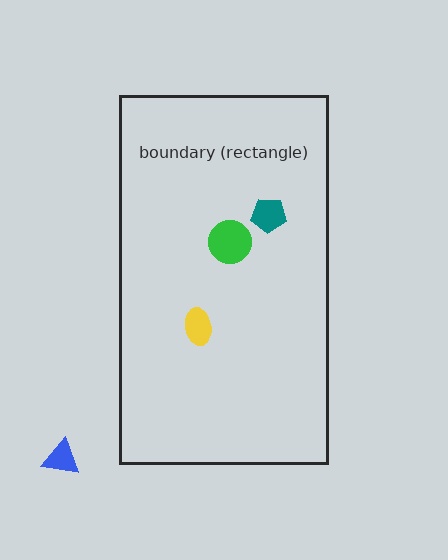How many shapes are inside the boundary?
3 inside, 1 outside.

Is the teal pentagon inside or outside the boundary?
Inside.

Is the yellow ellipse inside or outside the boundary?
Inside.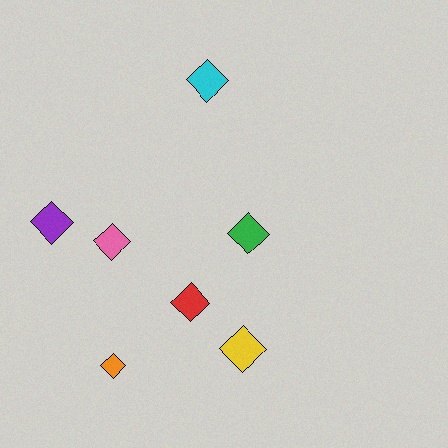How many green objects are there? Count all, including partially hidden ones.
There is 1 green object.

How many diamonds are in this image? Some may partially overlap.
There are 7 diamonds.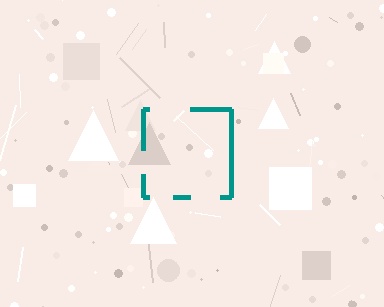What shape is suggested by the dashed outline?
The dashed outline suggests a square.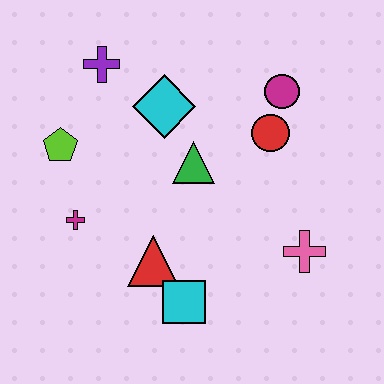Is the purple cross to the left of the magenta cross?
No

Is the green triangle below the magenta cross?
No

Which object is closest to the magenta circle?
The red circle is closest to the magenta circle.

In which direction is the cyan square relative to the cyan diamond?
The cyan square is below the cyan diamond.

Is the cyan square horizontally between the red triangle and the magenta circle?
Yes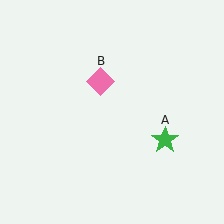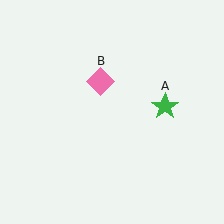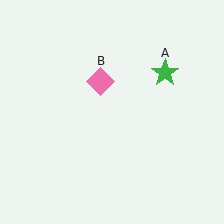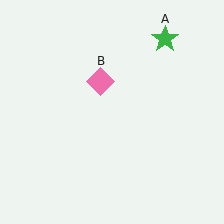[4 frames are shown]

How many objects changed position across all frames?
1 object changed position: green star (object A).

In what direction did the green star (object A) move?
The green star (object A) moved up.